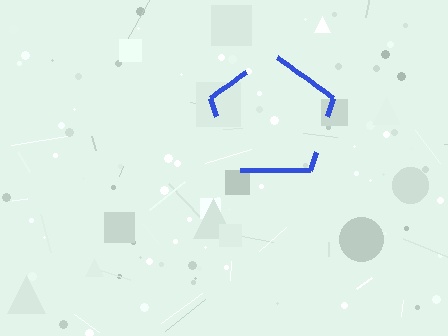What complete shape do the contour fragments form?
The contour fragments form a pentagon.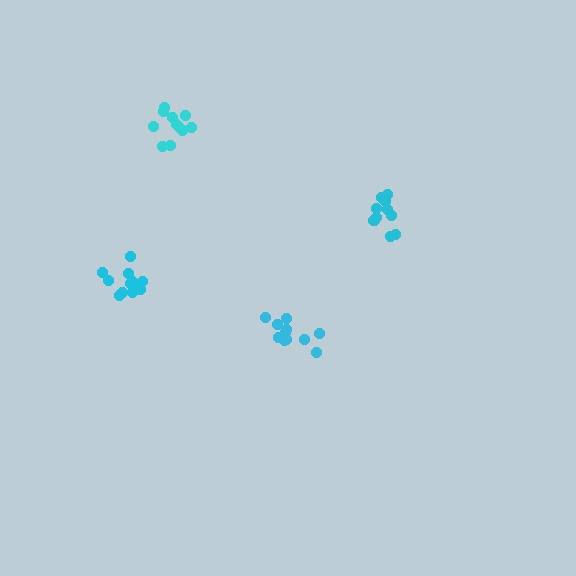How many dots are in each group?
Group 1: 11 dots, Group 2: 11 dots, Group 3: 12 dots, Group 4: 11 dots (45 total).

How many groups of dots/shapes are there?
There are 4 groups.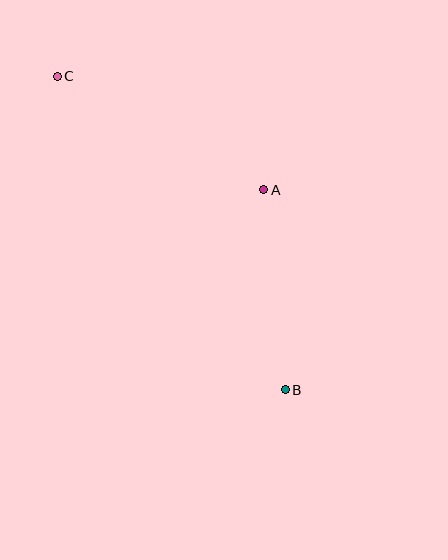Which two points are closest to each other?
Points A and B are closest to each other.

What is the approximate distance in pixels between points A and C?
The distance between A and C is approximately 236 pixels.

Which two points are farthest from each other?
Points B and C are farthest from each other.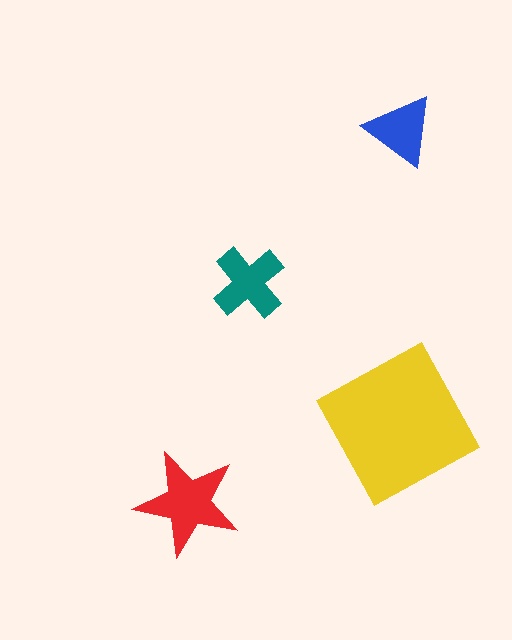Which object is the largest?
The yellow square.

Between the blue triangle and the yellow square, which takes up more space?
The yellow square.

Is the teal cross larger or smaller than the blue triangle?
Larger.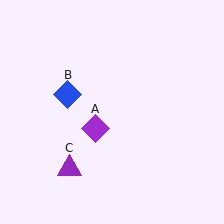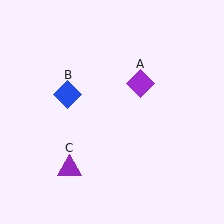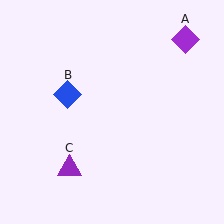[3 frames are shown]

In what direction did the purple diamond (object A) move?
The purple diamond (object A) moved up and to the right.